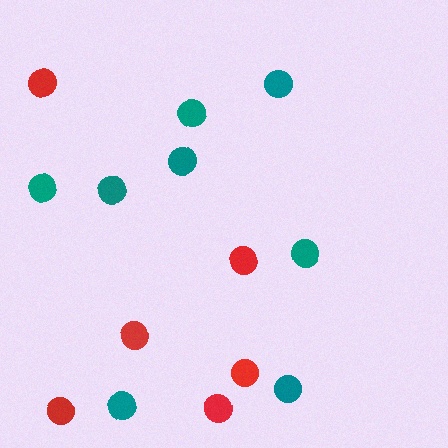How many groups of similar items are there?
There are 2 groups: one group of teal circles (8) and one group of red circles (6).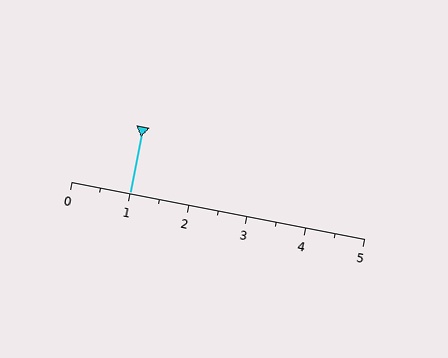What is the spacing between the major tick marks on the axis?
The major ticks are spaced 1 apart.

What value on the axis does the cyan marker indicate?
The marker indicates approximately 1.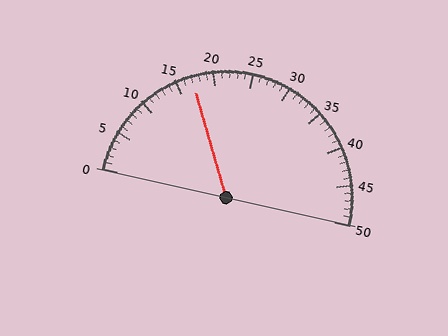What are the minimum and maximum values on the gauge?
The gauge ranges from 0 to 50.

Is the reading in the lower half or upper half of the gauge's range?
The reading is in the lower half of the range (0 to 50).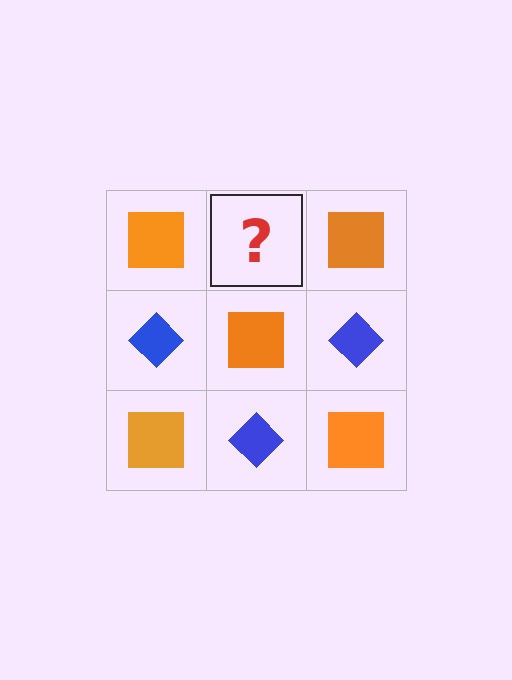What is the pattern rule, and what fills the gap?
The rule is that it alternates orange square and blue diamond in a checkerboard pattern. The gap should be filled with a blue diamond.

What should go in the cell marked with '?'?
The missing cell should contain a blue diamond.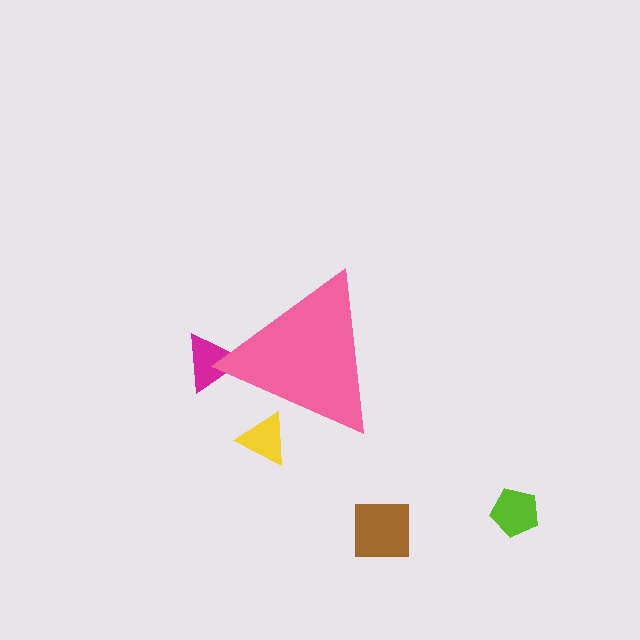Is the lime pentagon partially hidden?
No, the lime pentagon is fully visible.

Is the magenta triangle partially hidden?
Yes, the magenta triangle is partially hidden behind the pink triangle.